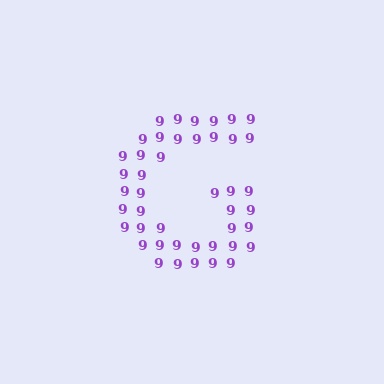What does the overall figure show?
The overall figure shows the letter G.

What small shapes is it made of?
It is made of small digit 9's.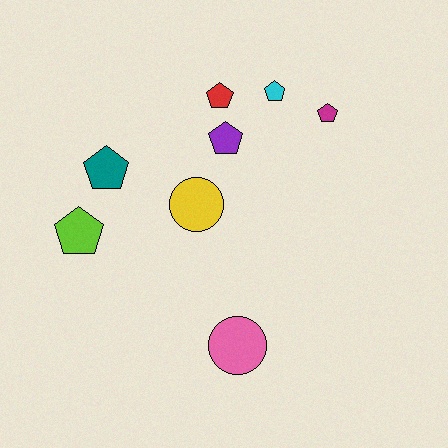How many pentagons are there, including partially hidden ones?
There are 6 pentagons.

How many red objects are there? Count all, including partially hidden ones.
There is 1 red object.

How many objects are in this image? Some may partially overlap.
There are 8 objects.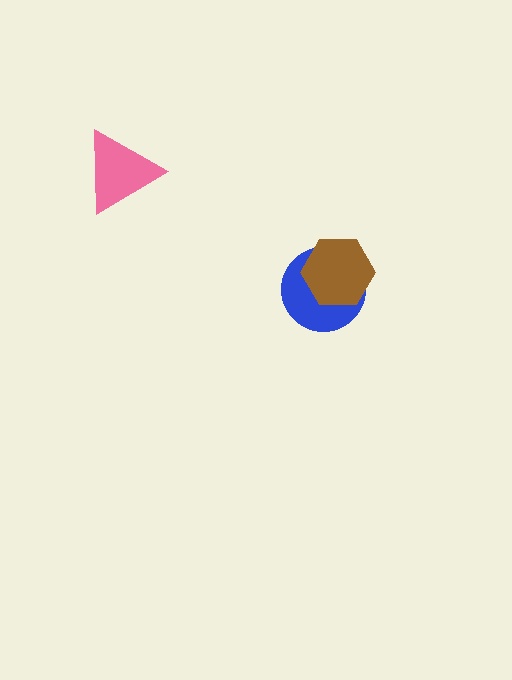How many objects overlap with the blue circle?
1 object overlaps with the blue circle.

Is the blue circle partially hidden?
Yes, it is partially covered by another shape.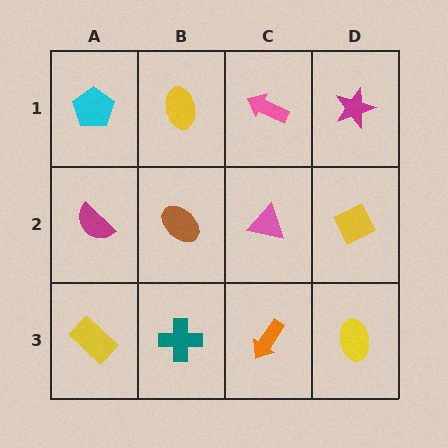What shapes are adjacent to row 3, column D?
A yellow diamond (row 2, column D), an orange arrow (row 3, column C).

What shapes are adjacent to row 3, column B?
A brown ellipse (row 2, column B), a yellow rectangle (row 3, column A), an orange arrow (row 3, column C).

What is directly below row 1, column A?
A magenta semicircle.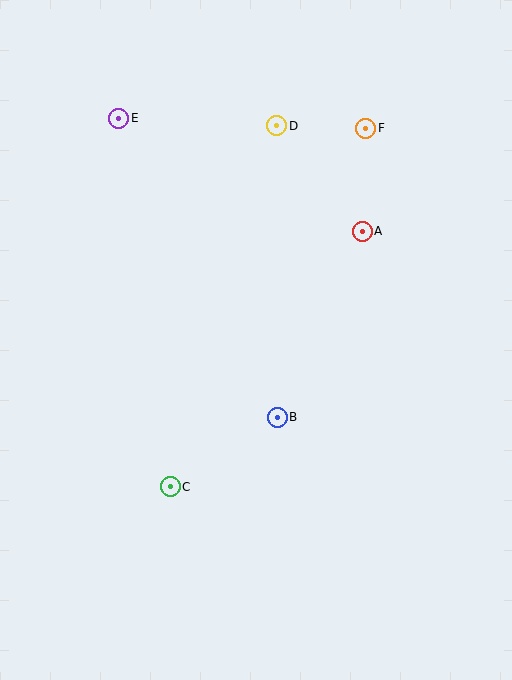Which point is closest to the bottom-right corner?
Point B is closest to the bottom-right corner.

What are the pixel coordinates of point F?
Point F is at (366, 128).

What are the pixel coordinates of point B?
Point B is at (277, 417).